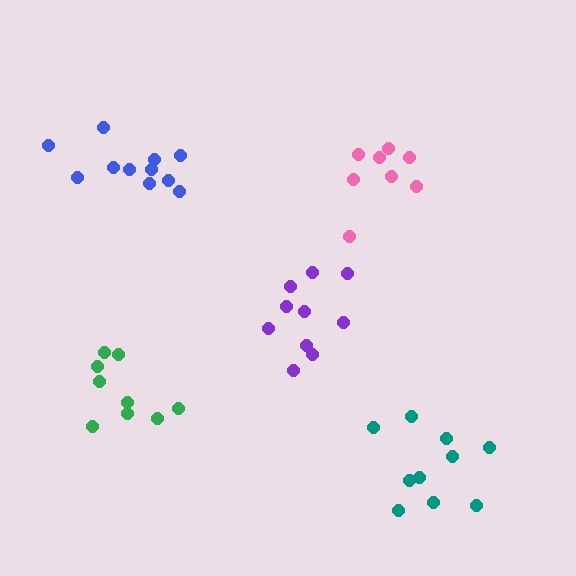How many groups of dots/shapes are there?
There are 5 groups.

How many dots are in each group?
Group 1: 11 dots, Group 2: 10 dots, Group 3: 8 dots, Group 4: 10 dots, Group 5: 9 dots (48 total).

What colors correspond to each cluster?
The clusters are colored: blue, teal, pink, purple, green.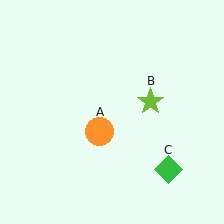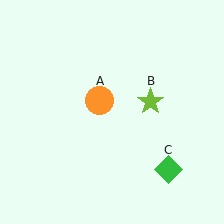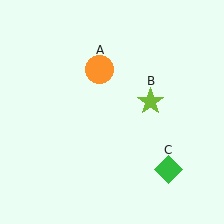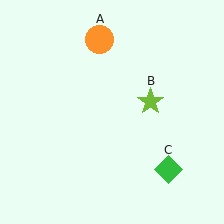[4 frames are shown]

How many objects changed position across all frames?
1 object changed position: orange circle (object A).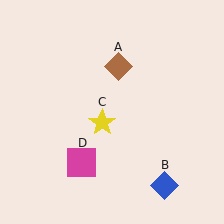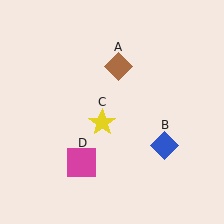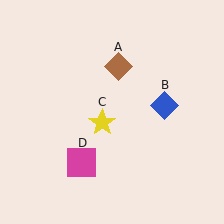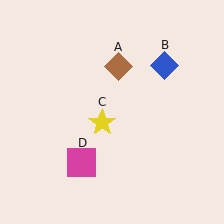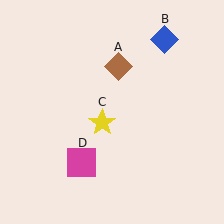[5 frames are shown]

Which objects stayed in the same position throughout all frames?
Brown diamond (object A) and yellow star (object C) and magenta square (object D) remained stationary.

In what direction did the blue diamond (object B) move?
The blue diamond (object B) moved up.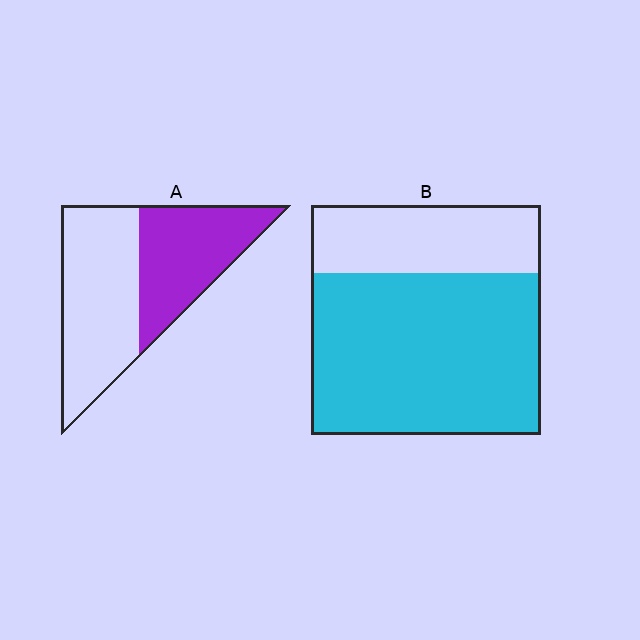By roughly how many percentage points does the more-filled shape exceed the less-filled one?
By roughly 25 percentage points (B over A).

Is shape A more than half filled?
No.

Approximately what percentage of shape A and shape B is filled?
A is approximately 45% and B is approximately 70%.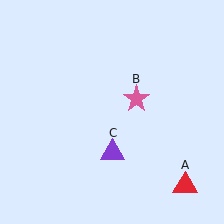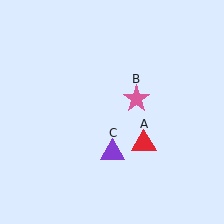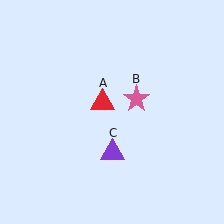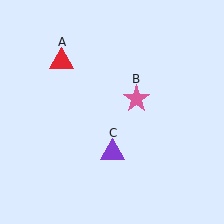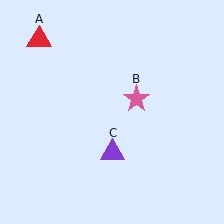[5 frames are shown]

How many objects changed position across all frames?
1 object changed position: red triangle (object A).